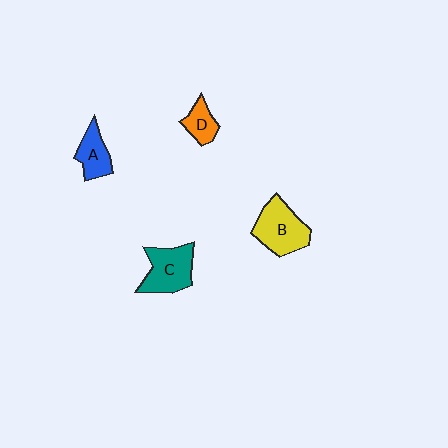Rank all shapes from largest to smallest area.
From largest to smallest: B (yellow), C (teal), A (blue), D (orange).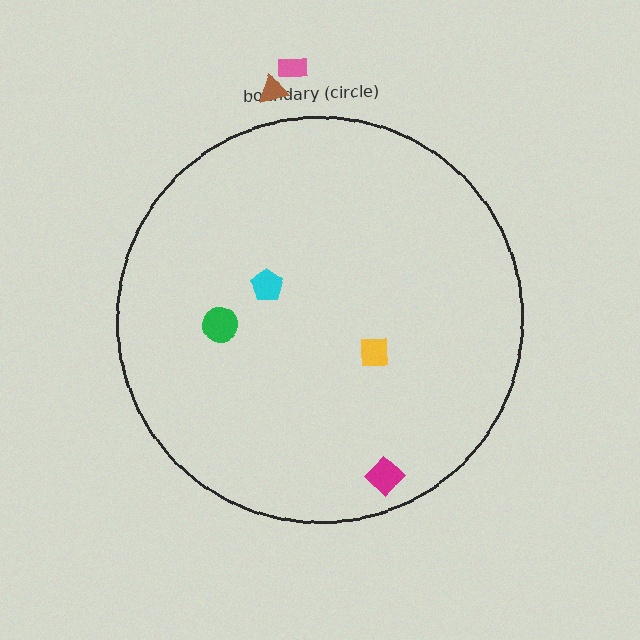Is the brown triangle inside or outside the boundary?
Outside.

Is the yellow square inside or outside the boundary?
Inside.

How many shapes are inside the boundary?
4 inside, 2 outside.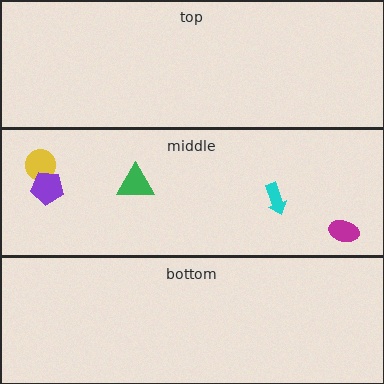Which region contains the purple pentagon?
The middle region.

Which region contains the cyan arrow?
The middle region.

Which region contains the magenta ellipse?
The middle region.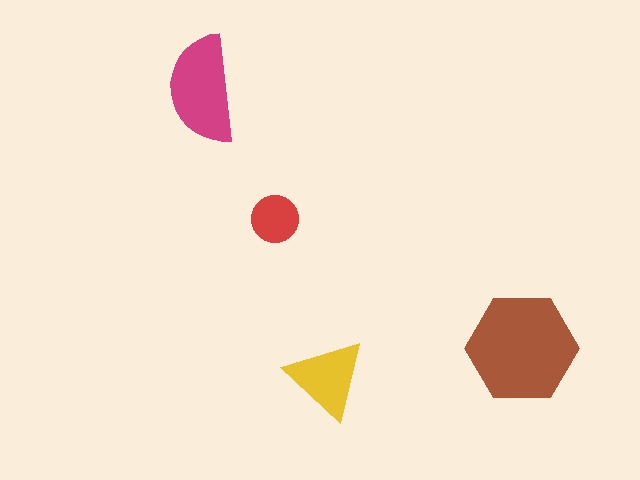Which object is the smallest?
The red circle.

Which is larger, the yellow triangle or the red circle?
The yellow triangle.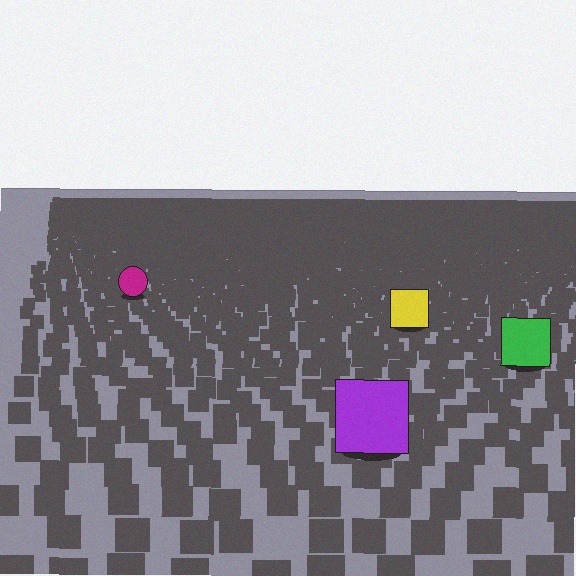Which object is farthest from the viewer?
The magenta circle is farthest from the viewer. It appears smaller and the ground texture around it is denser.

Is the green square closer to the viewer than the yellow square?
Yes. The green square is closer — you can tell from the texture gradient: the ground texture is coarser near it.